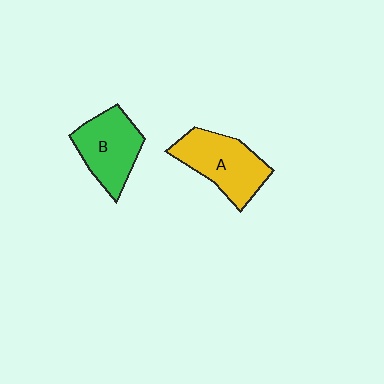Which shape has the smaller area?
Shape B (green).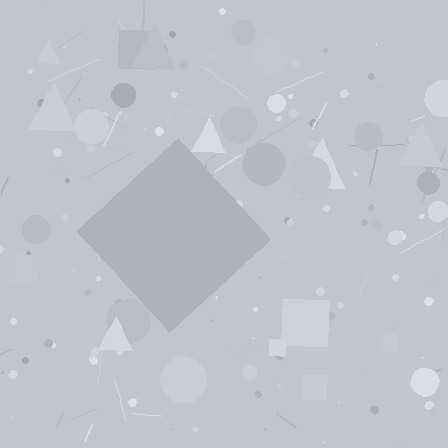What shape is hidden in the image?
A diamond is hidden in the image.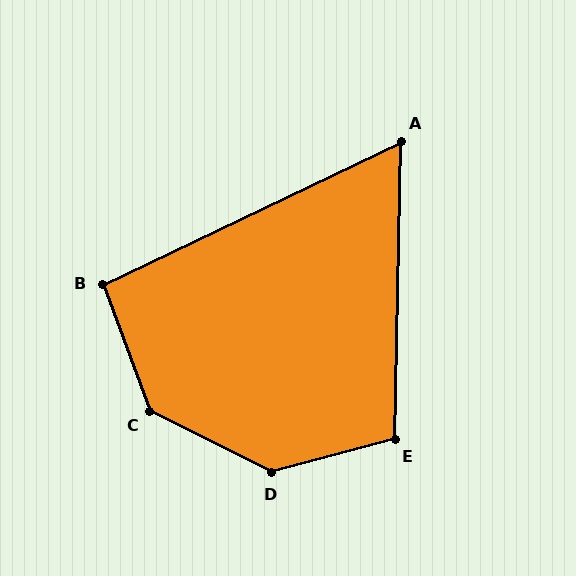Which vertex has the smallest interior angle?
A, at approximately 63 degrees.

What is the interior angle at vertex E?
Approximately 106 degrees (obtuse).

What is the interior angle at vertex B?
Approximately 95 degrees (obtuse).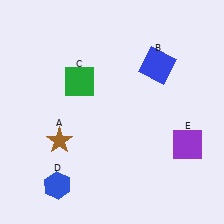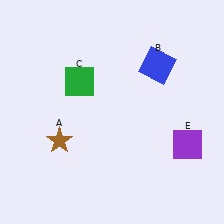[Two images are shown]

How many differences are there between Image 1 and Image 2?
There is 1 difference between the two images.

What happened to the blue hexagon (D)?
The blue hexagon (D) was removed in Image 2. It was in the bottom-left area of Image 1.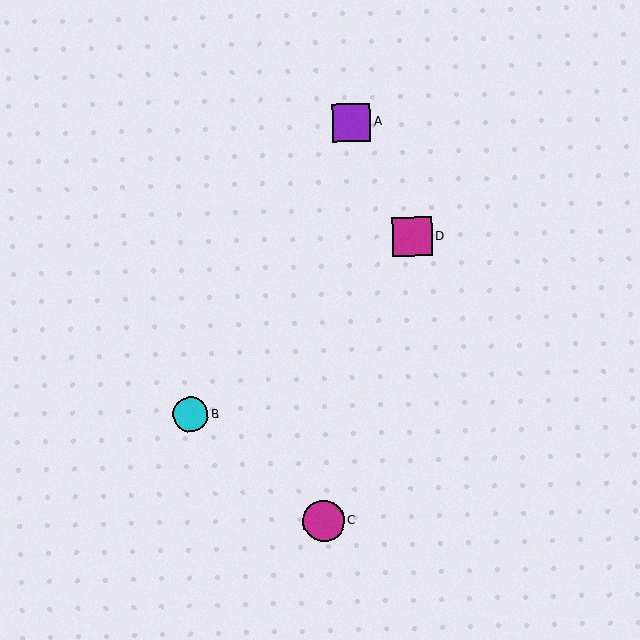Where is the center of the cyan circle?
The center of the cyan circle is at (190, 414).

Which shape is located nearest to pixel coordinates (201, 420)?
The cyan circle (labeled B) at (190, 414) is nearest to that location.